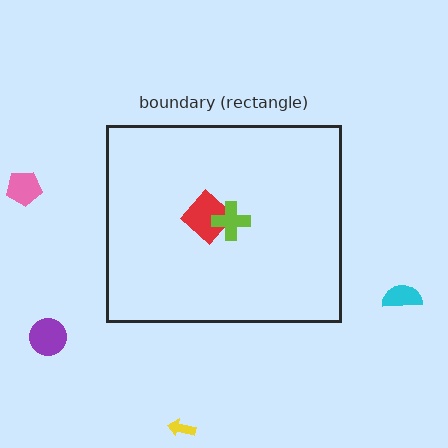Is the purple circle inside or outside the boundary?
Outside.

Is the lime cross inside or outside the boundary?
Inside.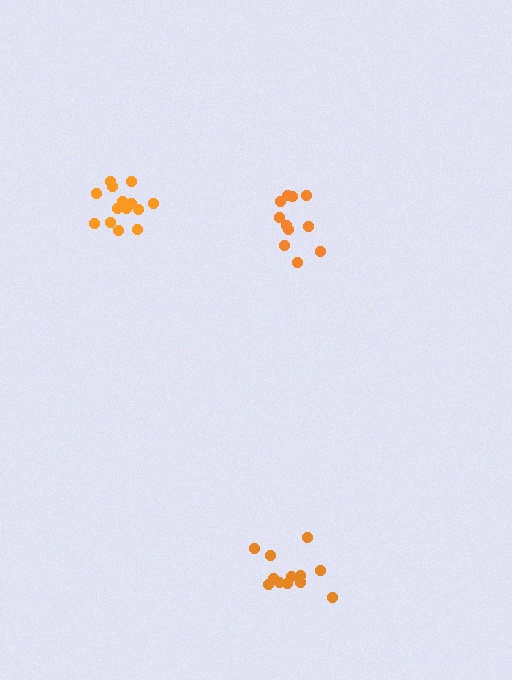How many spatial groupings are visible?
There are 3 spatial groupings.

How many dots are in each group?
Group 1: 11 dots, Group 2: 12 dots, Group 3: 14 dots (37 total).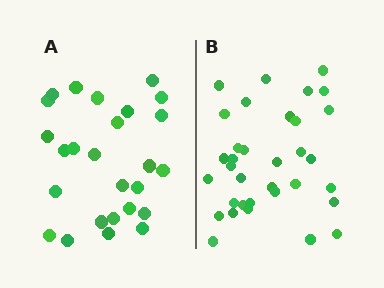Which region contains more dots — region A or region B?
Region B (the right region) has more dots.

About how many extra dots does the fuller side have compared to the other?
Region B has roughly 8 or so more dots than region A.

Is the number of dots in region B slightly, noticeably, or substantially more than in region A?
Region B has noticeably more, but not dramatically so. The ratio is roughly 1.3 to 1.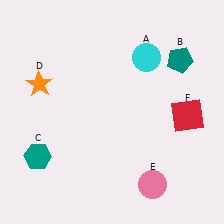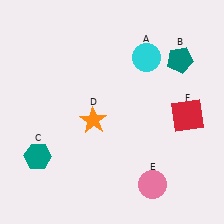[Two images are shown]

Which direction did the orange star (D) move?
The orange star (D) moved right.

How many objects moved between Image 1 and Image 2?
1 object moved between the two images.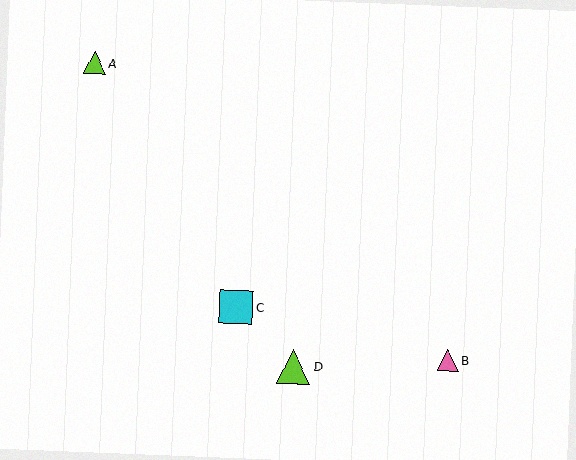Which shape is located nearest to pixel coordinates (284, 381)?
The lime triangle (labeled D) at (294, 367) is nearest to that location.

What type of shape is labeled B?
Shape B is a pink triangle.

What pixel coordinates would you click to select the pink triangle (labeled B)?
Click at (448, 360) to select the pink triangle B.